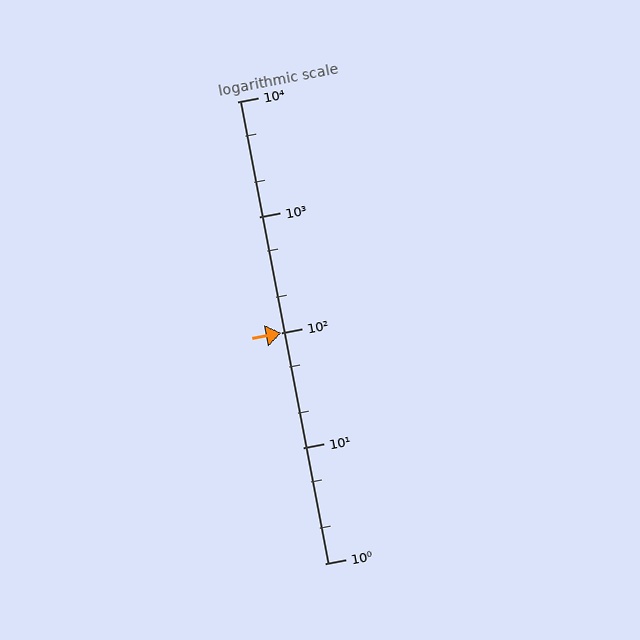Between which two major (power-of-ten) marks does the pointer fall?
The pointer is between 100 and 1000.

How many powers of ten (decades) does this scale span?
The scale spans 4 decades, from 1 to 10000.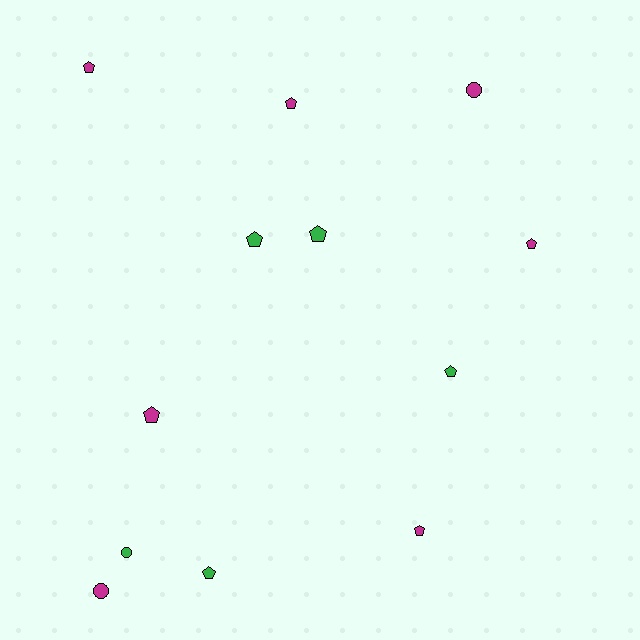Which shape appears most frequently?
Pentagon, with 9 objects.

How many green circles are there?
There is 1 green circle.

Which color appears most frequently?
Magenta, with 7 objects.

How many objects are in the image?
There are 12 objects.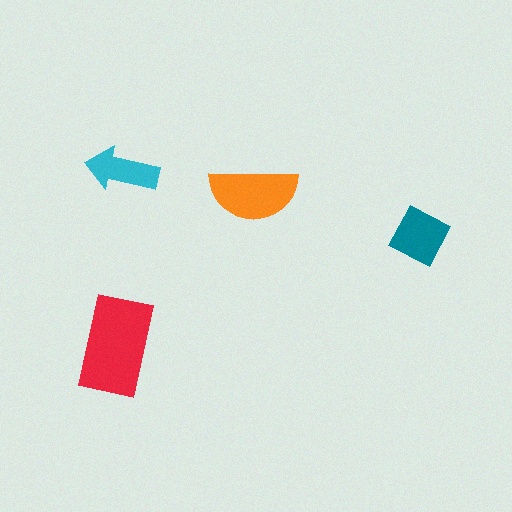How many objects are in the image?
There are 4 objects in the image.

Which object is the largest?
The red rectangle.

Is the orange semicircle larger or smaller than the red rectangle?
Smaller.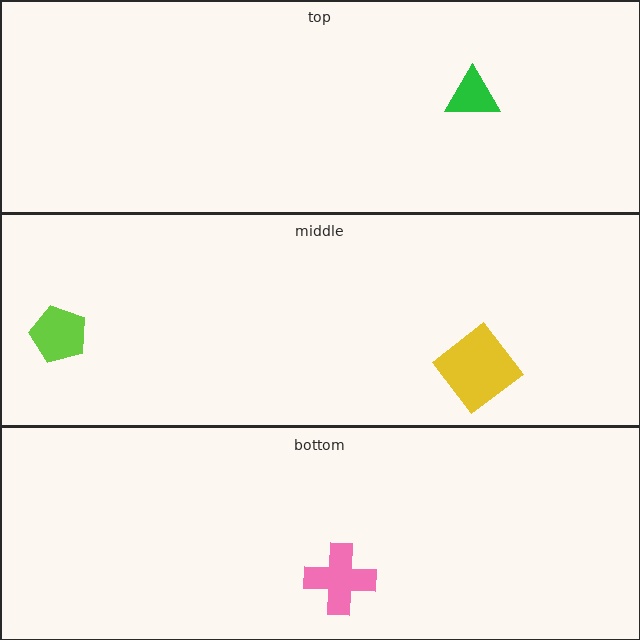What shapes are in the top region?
The green triangle.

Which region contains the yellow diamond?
The middle region.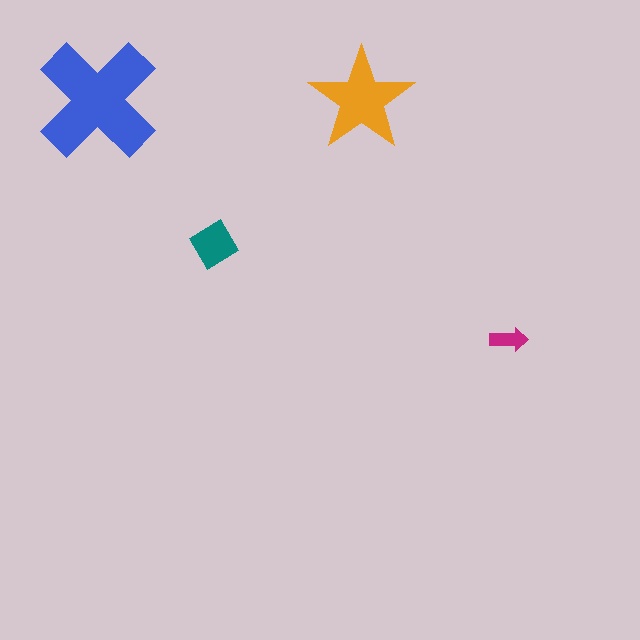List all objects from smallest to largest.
The magenta arrow, the teal diamond, the orange star, the blue cross.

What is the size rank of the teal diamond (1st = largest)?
3rd.